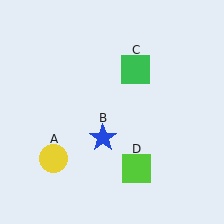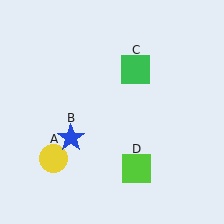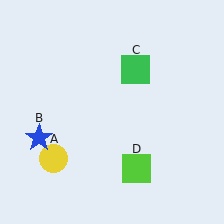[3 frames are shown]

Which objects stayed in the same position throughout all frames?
Yellow circle (object A) and green square (object C) and lime square (object D) remained stationary.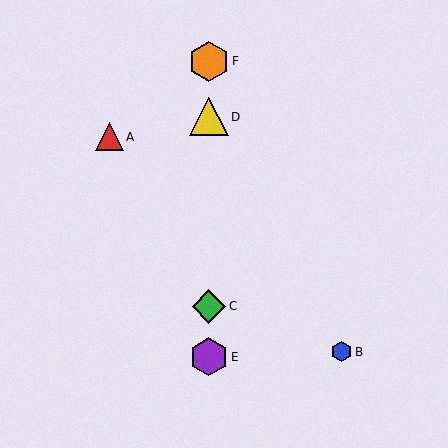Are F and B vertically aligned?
No, F is at x≈209 and B is at x≈342.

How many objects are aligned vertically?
4 objects (C, D, E, F) are aligned vertically.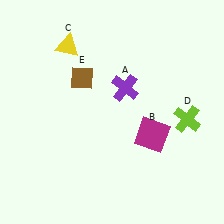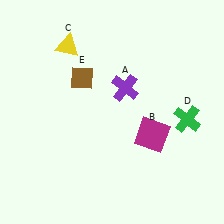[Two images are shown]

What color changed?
The cross (D) changed from lime in Image 1 to green in Image 2.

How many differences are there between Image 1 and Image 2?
There is 1 difference between the two images.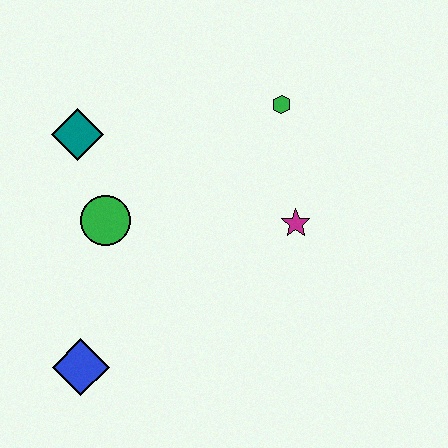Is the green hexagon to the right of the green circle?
Yes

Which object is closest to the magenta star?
The green hexagon is closest to the magenta star.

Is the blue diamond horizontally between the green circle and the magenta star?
No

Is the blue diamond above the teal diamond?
No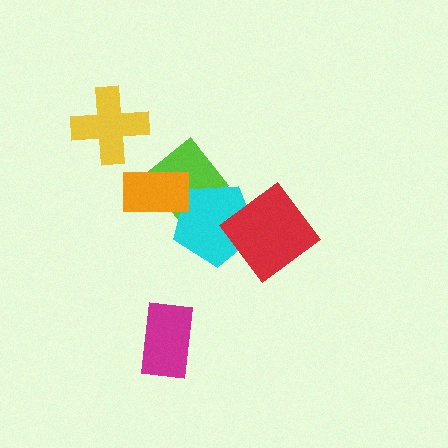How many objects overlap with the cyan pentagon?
3 objects overlap with the cyan pentagon.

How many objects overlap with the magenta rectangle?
0 objects overlap with the magenta rectangle.